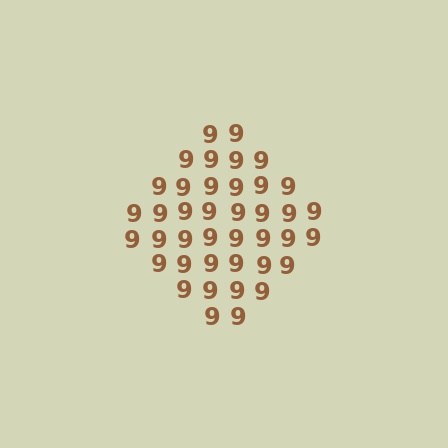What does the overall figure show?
The overall figure shows a diamond.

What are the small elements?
The small elements are digit 9's.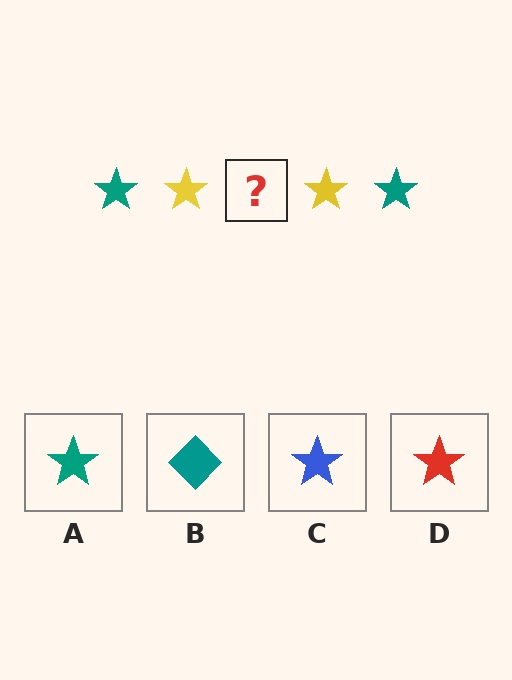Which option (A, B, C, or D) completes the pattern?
A.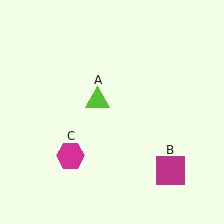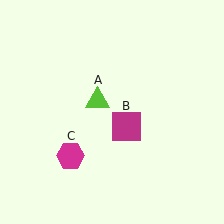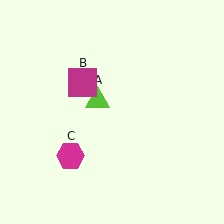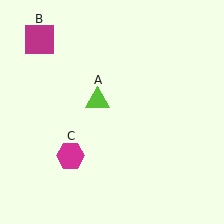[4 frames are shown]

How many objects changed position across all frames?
1 object changed position: magenta square (object B).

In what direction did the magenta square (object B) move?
The magenta square (object B) moved up and to the left.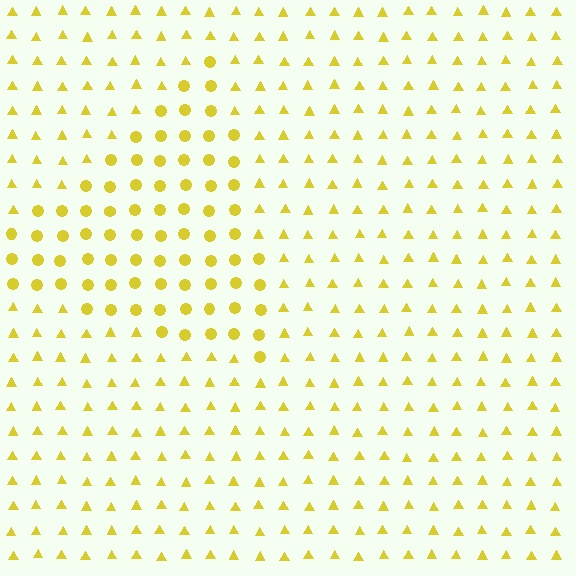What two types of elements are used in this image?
The image uses circles inside the triangle region and triangles outside it.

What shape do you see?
I see a triangle.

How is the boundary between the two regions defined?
The boundary is defined by a change in element shape: circles inside vs. triangles outside. All elements share the same color and spacing.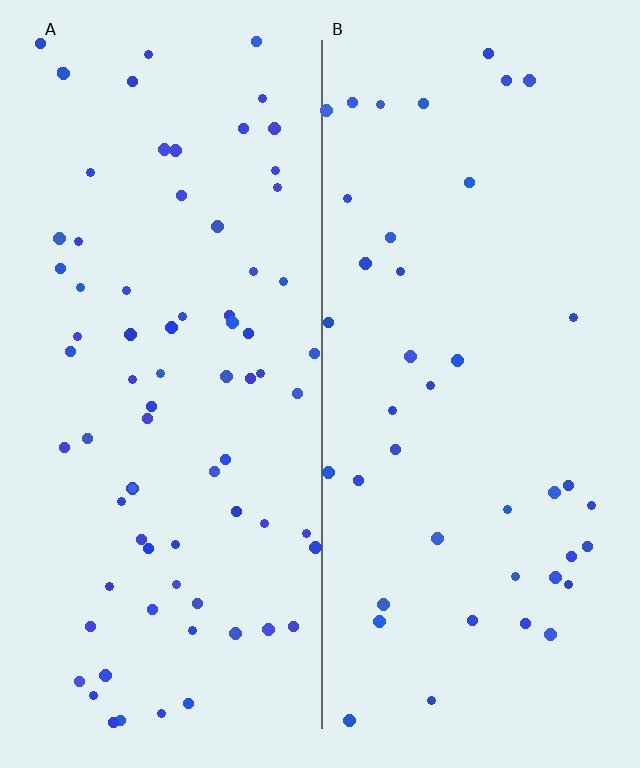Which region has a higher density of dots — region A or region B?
A (the left).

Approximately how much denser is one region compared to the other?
Approximately 1.8× — region A over region B.